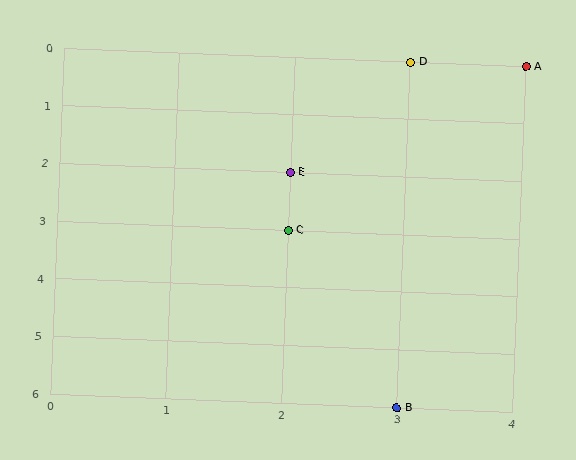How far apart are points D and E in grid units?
Points D and E are 1 column and 2 rows apart (about 2.2 grid units diagonally).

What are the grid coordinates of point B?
Point B is at grid coordinates (3, 6).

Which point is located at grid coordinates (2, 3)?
Point C is at (2, 3).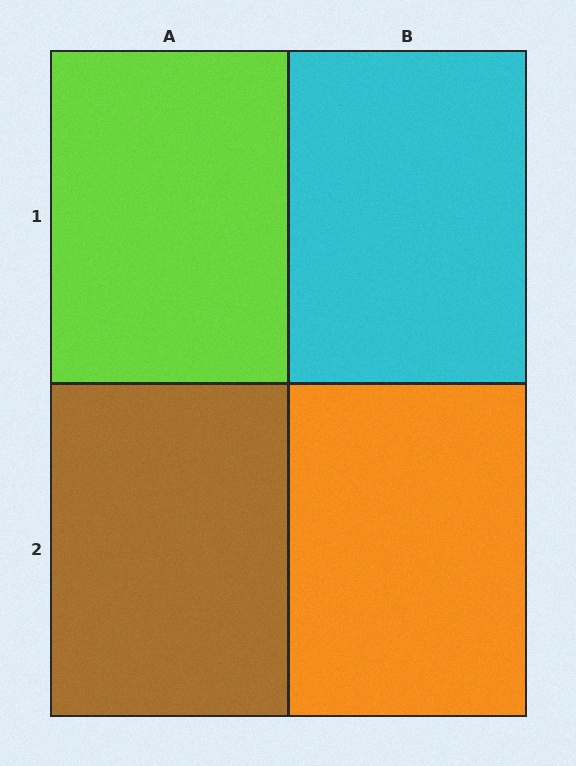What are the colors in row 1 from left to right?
Lime, cyan.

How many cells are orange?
1 cell is orange.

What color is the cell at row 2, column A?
Brown.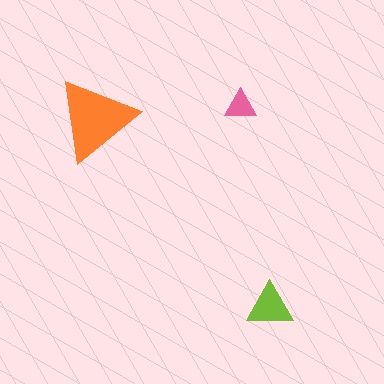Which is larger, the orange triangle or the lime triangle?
The orange one.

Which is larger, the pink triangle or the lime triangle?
The lime one.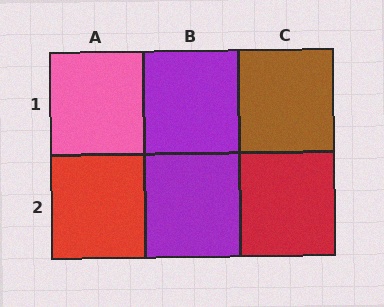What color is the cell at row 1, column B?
Purple.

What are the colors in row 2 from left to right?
Red, purple, red.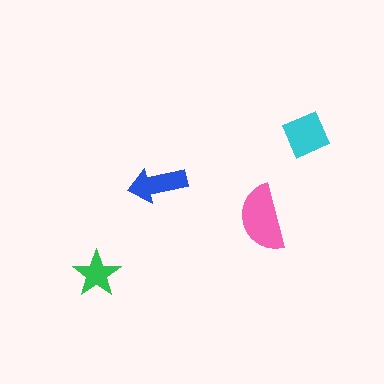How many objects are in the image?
There are 4 objects in the image.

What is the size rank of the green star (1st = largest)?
4th.